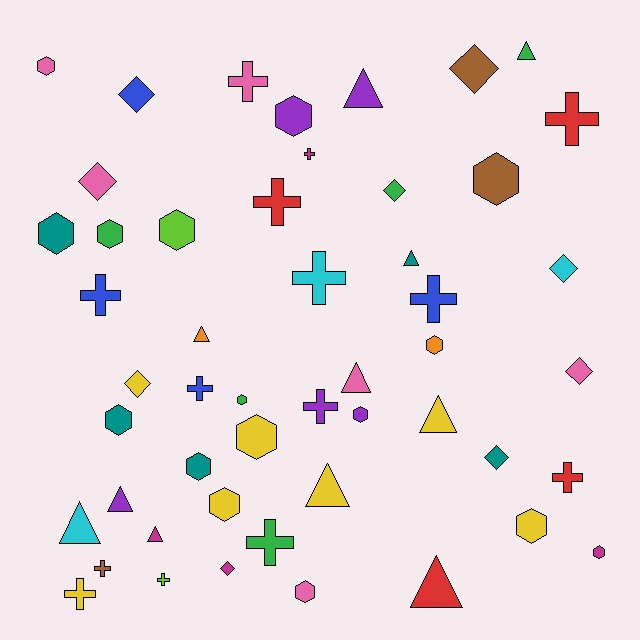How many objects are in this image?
There are 50 objects.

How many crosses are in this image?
There are 14 crosses.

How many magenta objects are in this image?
There are 4 magenta objects.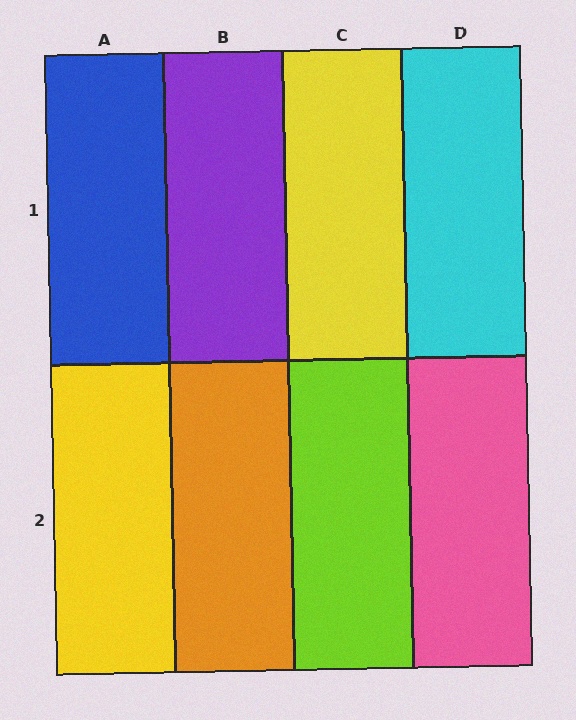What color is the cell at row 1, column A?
Blue.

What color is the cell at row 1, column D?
Cyan.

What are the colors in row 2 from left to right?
Yellow, orange, lime, pink.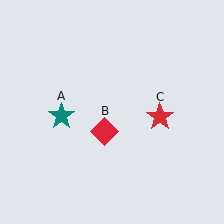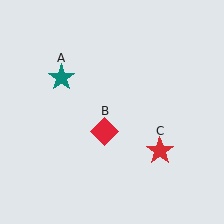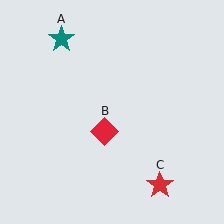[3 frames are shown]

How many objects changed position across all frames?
2 objects changed position: teal star (object A), red star (object C).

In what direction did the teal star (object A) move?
The teal star (object A) moved up.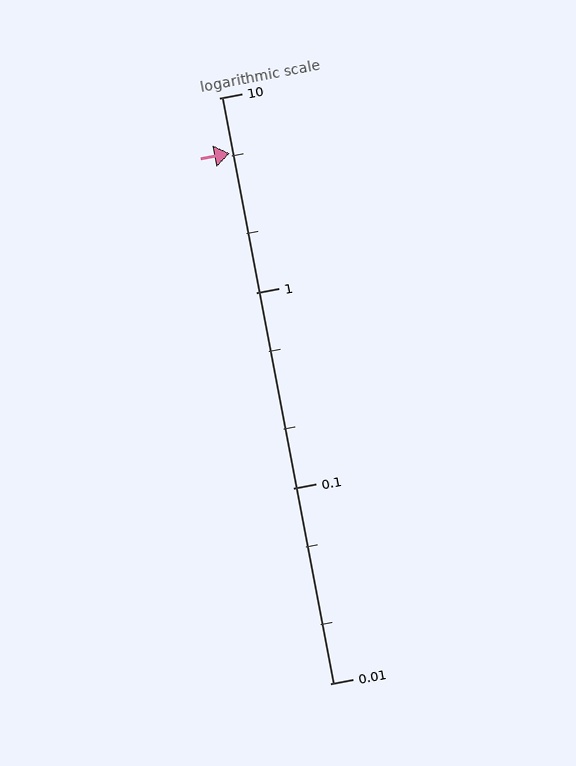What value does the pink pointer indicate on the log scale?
The pointer indicates approximately 5.2.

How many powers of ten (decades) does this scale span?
The scale spans 3 decades, from 0.01 to 10.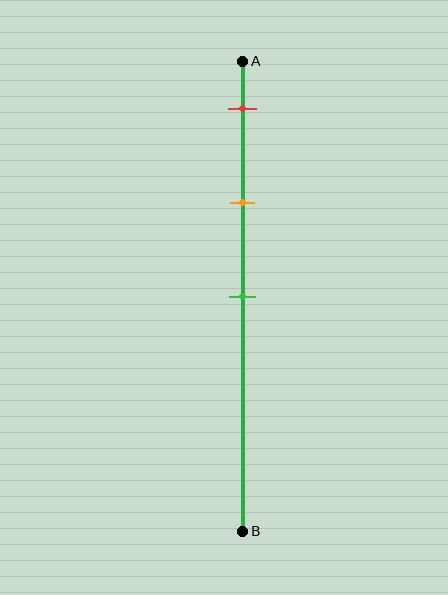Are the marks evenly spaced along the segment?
Yes, the marks are approximately evenly spaced.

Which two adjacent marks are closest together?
The red and orange marks are the closest adjacent pair.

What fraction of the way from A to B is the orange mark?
The orange mark is approximately 30% (0.3) of the way from A to B.